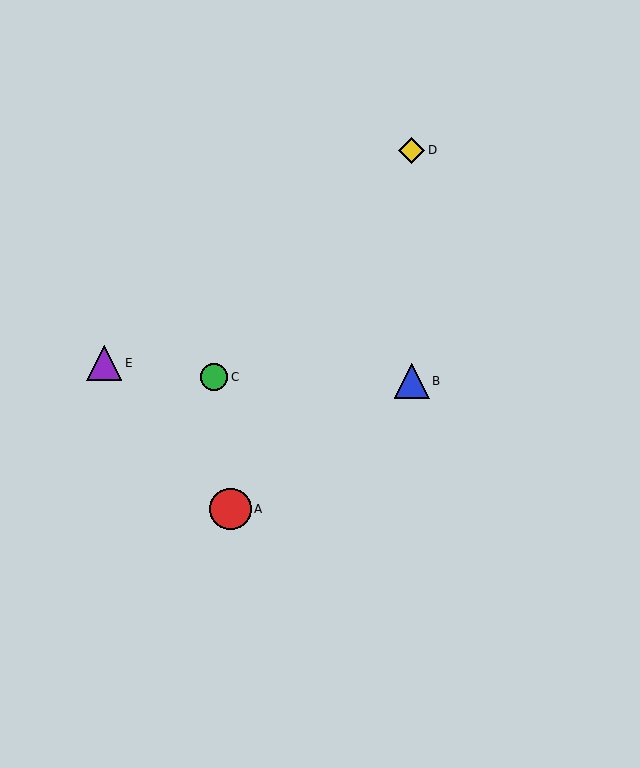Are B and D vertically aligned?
Yes, both are at x≈412.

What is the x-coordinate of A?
Object A is at x≈231.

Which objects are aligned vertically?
Objects B, D are aligned vertically.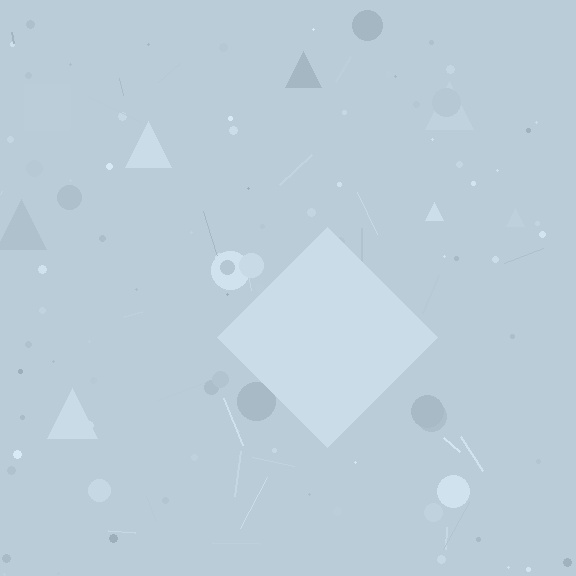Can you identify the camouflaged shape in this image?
The camouflaged shape is a diamond.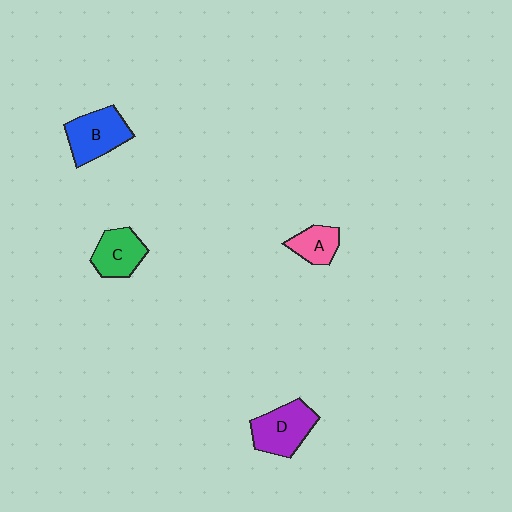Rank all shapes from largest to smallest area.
From largest to smallest: D (purple), B (blue), C (green), A (pink).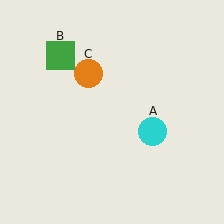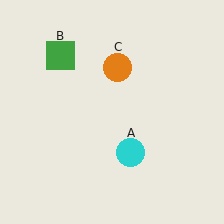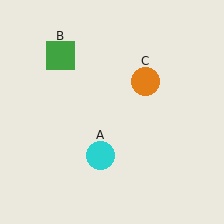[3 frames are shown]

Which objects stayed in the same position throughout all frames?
Green square (object B) remained stationary.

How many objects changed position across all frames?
2 objects changed position: cyan circle (object A), orange circle (object C).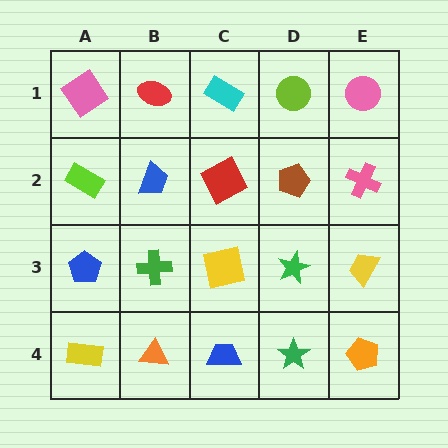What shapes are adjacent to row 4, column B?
A green cross (row 3, column B), a yellow rectangle (row 4, column A), a blue trapezoid (row 4, column C).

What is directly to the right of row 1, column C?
A lime circle.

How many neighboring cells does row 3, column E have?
3.